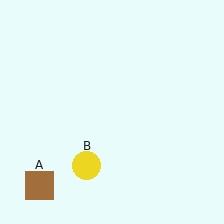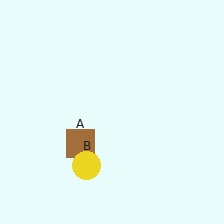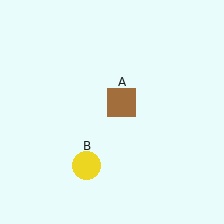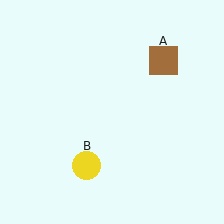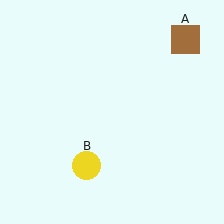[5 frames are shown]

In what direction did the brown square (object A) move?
The brown square (object A) moved up and to the right.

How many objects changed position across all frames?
1 object changed position: brown square (object A).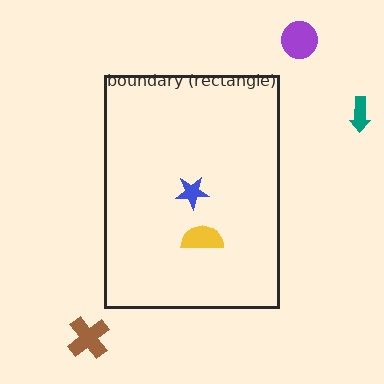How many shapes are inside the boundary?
2 inside, 3 outside.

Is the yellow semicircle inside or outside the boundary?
Inside.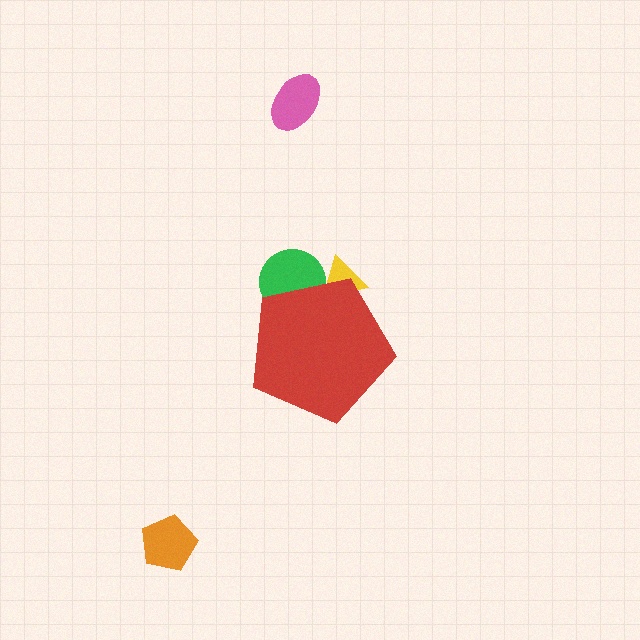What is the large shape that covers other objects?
A red pentagon.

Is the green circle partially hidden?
Yes, the green circle is partially hidden behind the red pentagon.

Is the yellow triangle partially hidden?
Yes, the yellow triangle is partially hidden behind the red pentagon.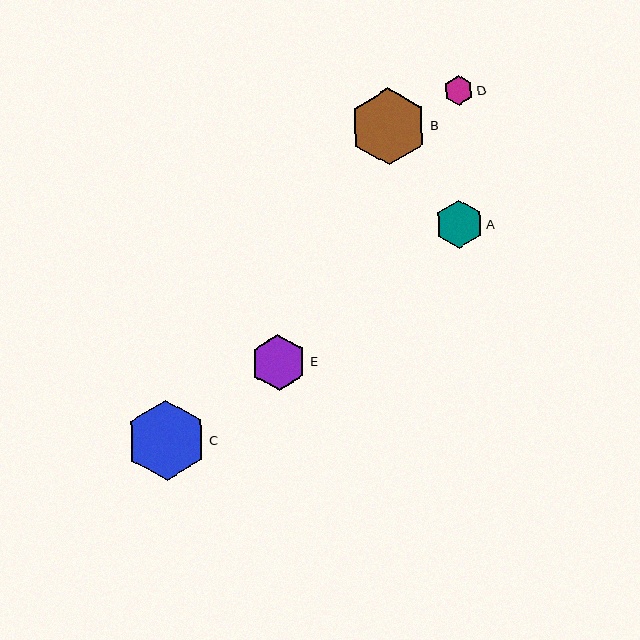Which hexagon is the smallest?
Hexagon D is the smallest with a size of approximately 30 pixels.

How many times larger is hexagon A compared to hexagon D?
Hexagon A is approximately 1.6 times the size of hexagon D.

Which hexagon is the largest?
Hexagon C is the largest with a size of approximately 80 pixels.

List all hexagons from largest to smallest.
From largest to smallest: C, B, E, A, D.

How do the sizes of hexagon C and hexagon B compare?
Hexagon C and hexagon B are approximately the same size.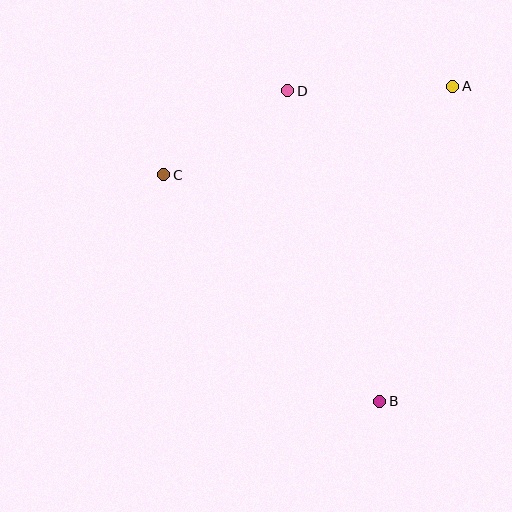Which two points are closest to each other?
Points C and D are closest to each other.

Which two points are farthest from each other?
Points B and D are farthest from each other.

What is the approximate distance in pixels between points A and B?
The distance between A and B is approximately 323 pixels.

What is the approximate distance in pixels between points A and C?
The distance between A and C is approximately 302 pixels.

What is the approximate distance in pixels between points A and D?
The distance between A and D is approximately 165 pixels.